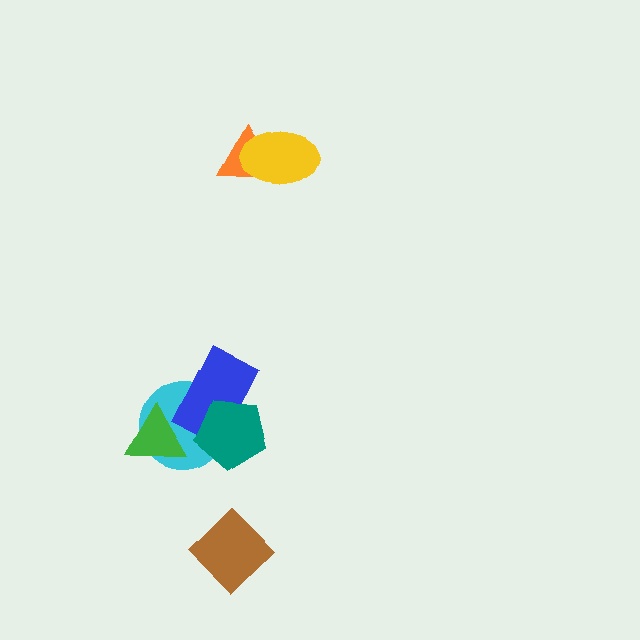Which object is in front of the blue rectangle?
The teal pentagon is in front of the blue rectangle.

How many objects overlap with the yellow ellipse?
1 object overlaps with the yellow ellipse.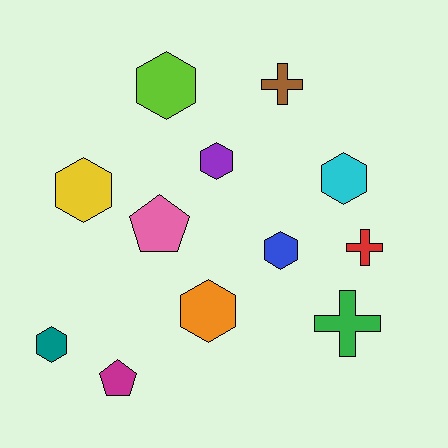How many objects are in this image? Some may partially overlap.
There are 12 objects.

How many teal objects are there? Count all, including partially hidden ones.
There is 1 teal object.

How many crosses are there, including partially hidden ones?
There are 3 crosses.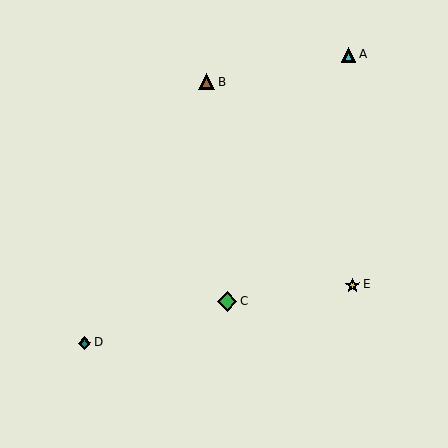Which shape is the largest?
The green diamond (labeled C) is the largest.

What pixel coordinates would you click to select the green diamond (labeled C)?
Click at (227, 301) to select the green diamond C.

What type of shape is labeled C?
Shape C is a green diamond.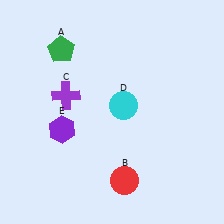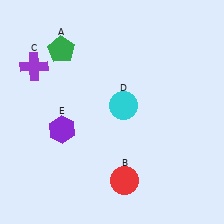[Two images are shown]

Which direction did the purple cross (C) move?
The purple cross (C) moved left.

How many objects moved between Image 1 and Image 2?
1 object moved between the two images.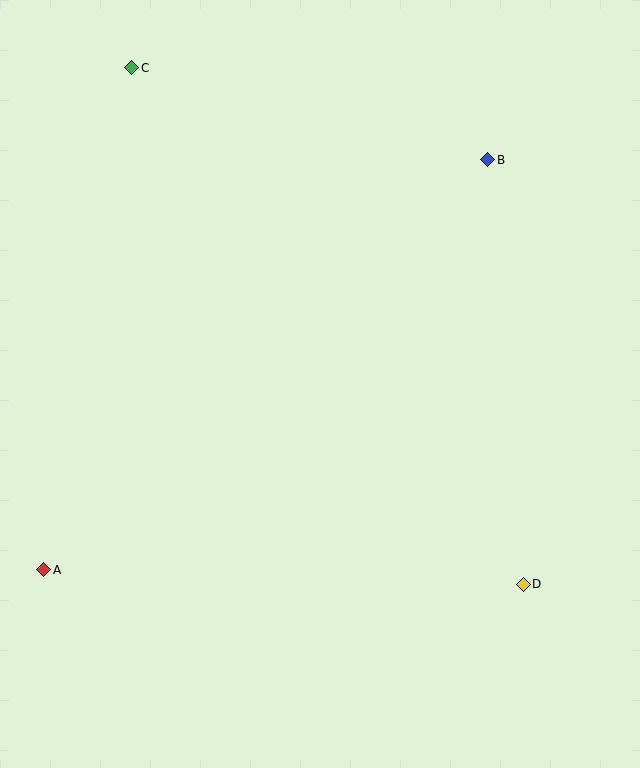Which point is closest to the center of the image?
Point B at (488, 160) is closest to the center.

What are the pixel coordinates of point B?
Point B is at (488, 160).